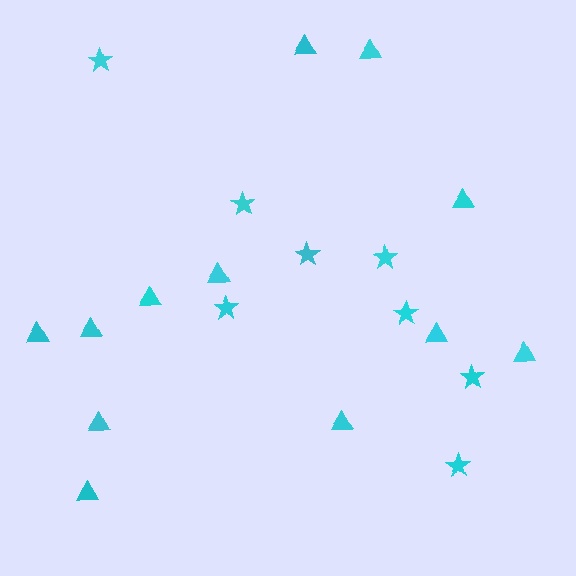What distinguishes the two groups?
There are 2 groups: one group of stars (8) and one group of triangles (12).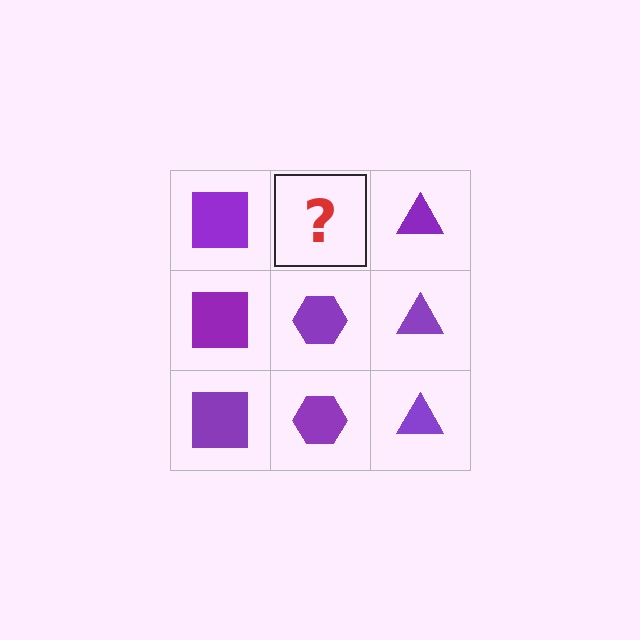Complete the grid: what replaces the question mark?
The question mark should be replaced with a purple hexagon.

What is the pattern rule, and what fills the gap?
The rule is that each column has a consistent shape. The gap should be filled with a purple hexagon.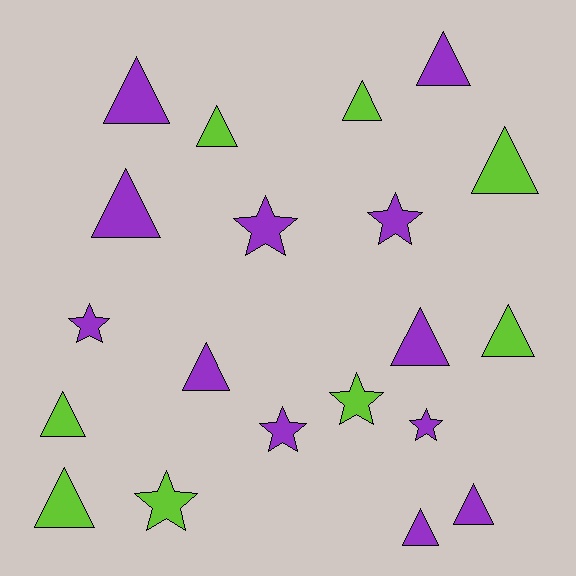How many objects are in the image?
There are 20 objects.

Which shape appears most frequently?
Triangle, with 13 objects.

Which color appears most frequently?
Purple, with 12 objects.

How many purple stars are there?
There are 5 purple stars.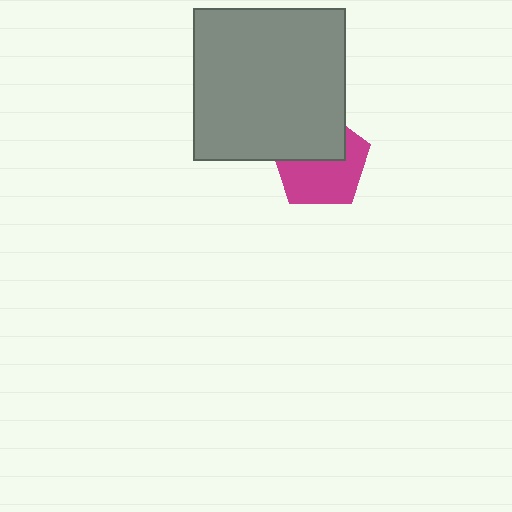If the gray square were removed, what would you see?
You would see the complete magenta pentagon.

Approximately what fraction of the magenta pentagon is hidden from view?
Roughly 43% of the magenta pentagon is hidden behind the gray square.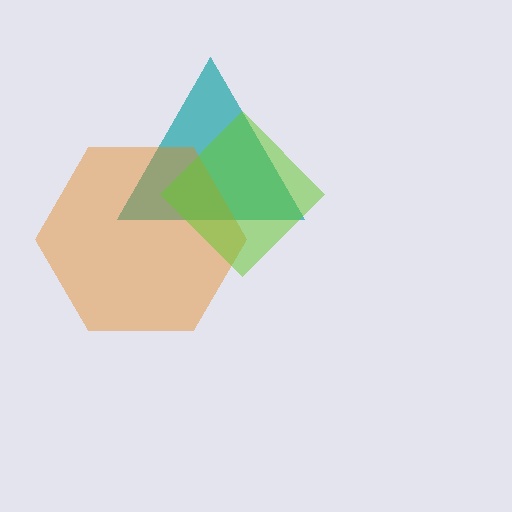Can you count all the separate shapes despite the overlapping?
Yes, there are 3 separate shapes.